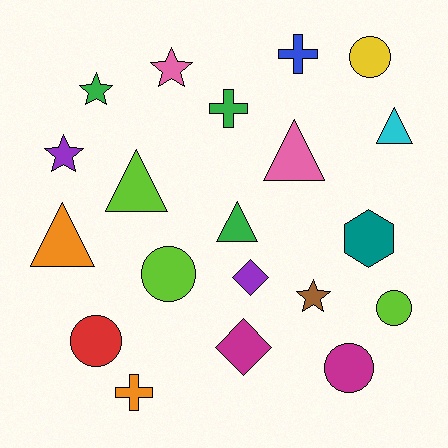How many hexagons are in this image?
There is 1 hexagon.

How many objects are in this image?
There are 20 objects.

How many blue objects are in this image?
There is 1 blue object.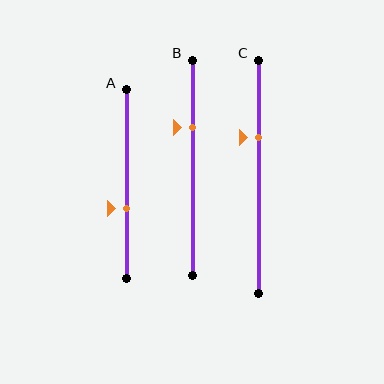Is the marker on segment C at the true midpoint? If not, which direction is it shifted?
No, the marker on segment C is shifted upward by about 17% of the segment length.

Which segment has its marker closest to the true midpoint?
Segment A has its marker closest to the true midpoint.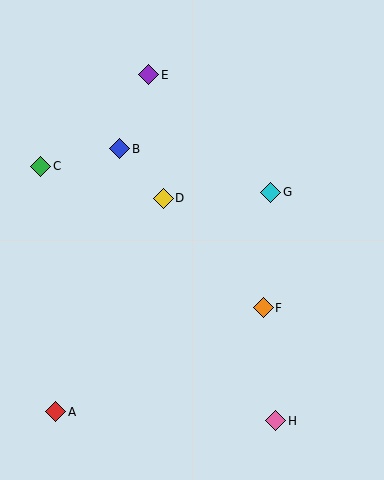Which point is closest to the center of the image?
Point D at (163, 198) is closest to the center.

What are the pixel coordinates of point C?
Point C is at (41, 166).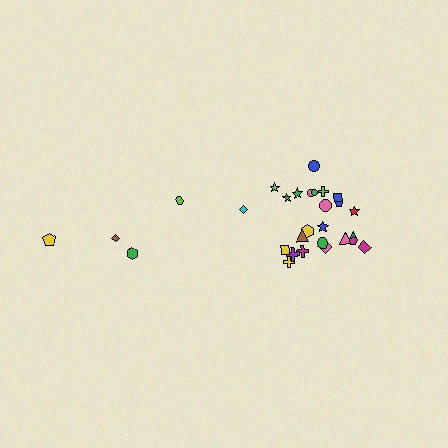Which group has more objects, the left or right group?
The right group.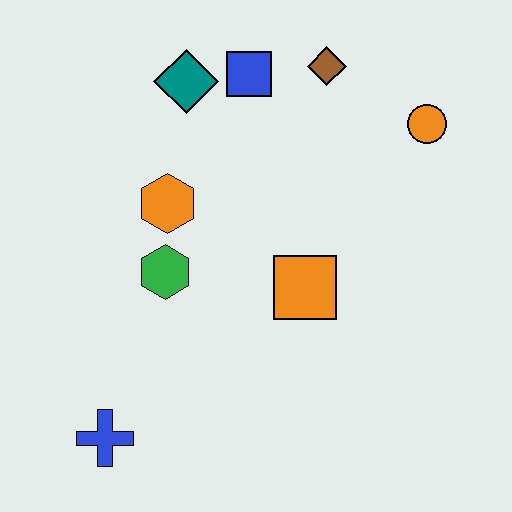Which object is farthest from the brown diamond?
The blue cross is farthest from the brown diamond.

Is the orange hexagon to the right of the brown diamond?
No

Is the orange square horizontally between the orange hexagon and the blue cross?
No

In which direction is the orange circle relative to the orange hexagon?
The orange circle is to the right of the orange hexagon.